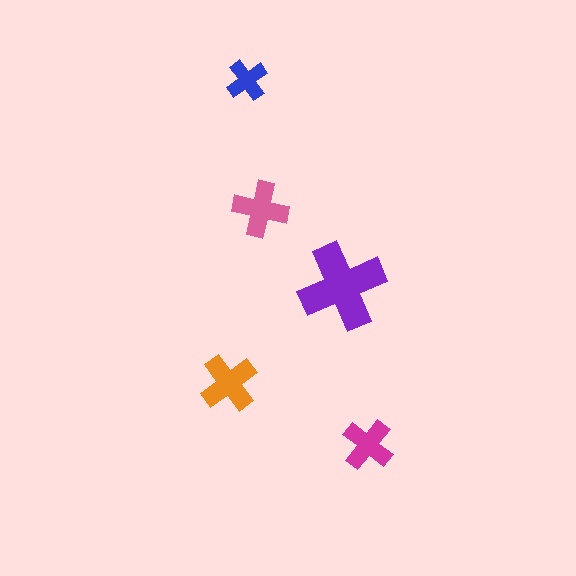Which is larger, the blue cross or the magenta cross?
The magenta one.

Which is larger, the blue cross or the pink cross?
The pink one.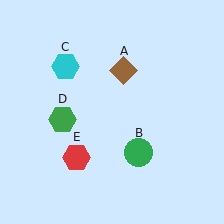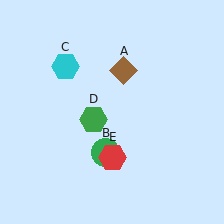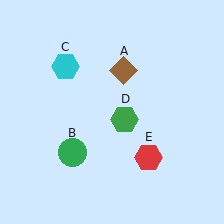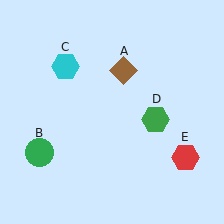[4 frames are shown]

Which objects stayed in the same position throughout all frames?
Brown diamond (object A) and cyan hexagon (object C) remained stationary.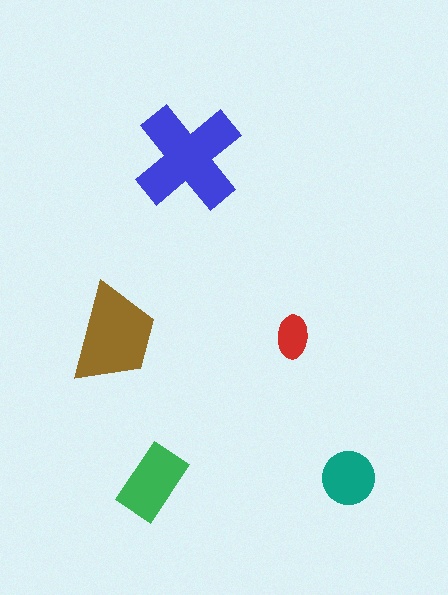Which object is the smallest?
The red ellipse.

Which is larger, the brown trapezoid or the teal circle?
The brown trapezoid.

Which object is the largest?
The blue cross.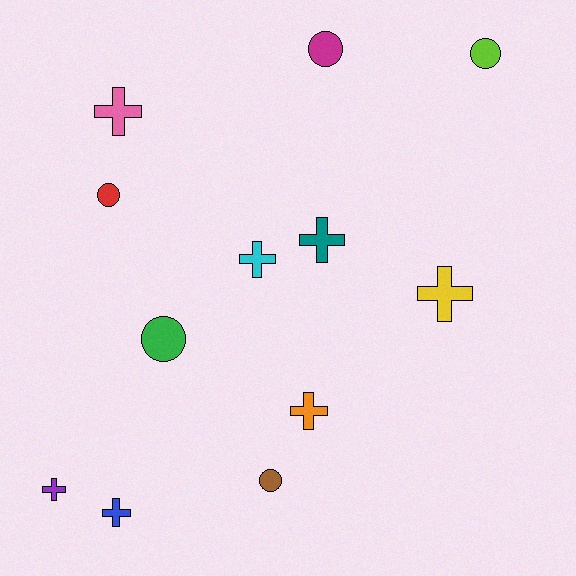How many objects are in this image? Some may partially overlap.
There are 12 objects.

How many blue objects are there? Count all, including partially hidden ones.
There is 1 blue object.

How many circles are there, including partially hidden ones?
There are 5 circles.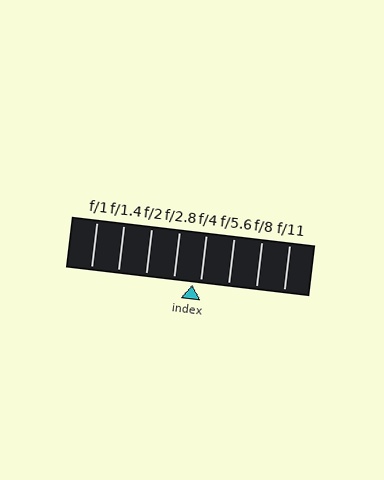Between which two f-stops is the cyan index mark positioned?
The index mark is between f/2.8 and f/4.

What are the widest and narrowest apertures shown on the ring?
The widest aperture shown is f/1 and the narrowest is f/11.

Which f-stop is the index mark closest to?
The index mark is closest to f/4.